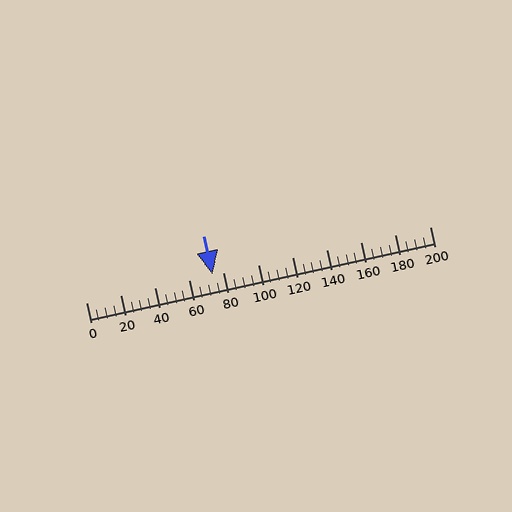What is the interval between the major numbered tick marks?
The major tick marks are spaced 20 units apart.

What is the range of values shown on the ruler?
The ruler shows values from 0 to 200.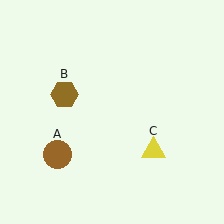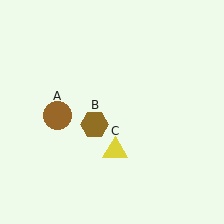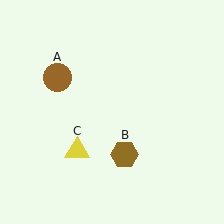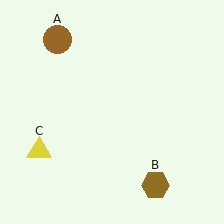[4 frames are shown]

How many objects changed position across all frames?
3 objects changed position: brown circle (object A), brown hexagon (object B), yellow triangle (object C).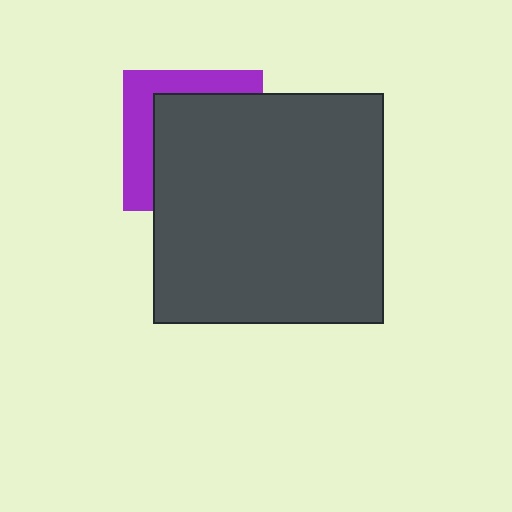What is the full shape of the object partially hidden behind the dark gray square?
The partially hidden object is a purple square.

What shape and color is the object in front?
The object in front is a dark gray square.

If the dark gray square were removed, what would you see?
You would see the complete purple square.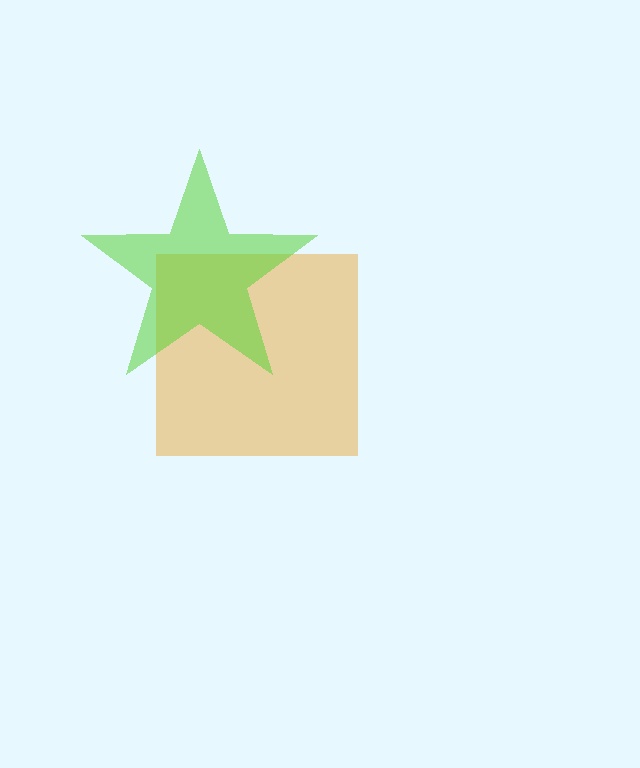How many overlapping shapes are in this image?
There are 2 overlapping shapes in the image.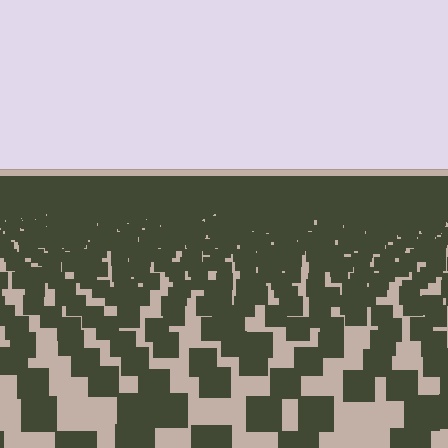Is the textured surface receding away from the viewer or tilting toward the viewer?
The surface is receding away from the viewer. Texture elements get smaller and denser toward the top.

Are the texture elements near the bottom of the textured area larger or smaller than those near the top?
Larger. Near the bottom, elements are closer to the viewer and appear at a bigger on-screen size.